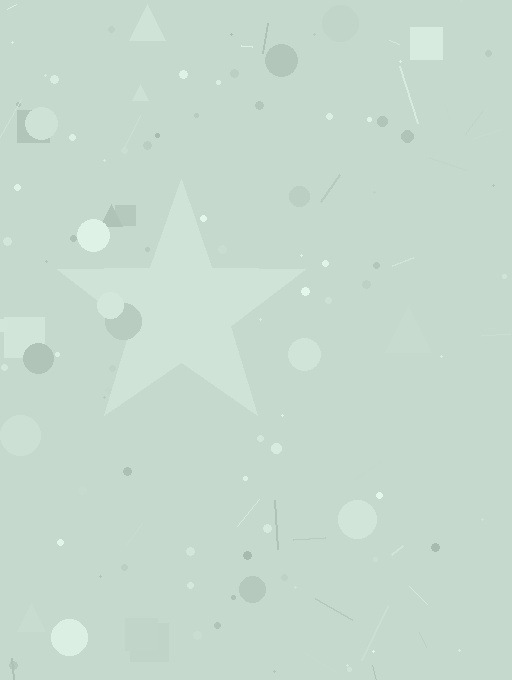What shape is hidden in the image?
A star is hidden in the image.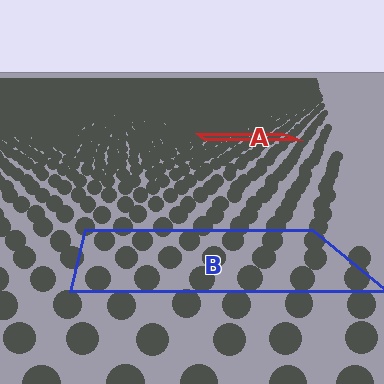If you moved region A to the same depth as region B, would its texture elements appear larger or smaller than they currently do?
They would appear larger. At a closer depth, the same texture elements are projected at a bigger on-screen size.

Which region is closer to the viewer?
Region B is closer. The texture elements there are larger and more spread out.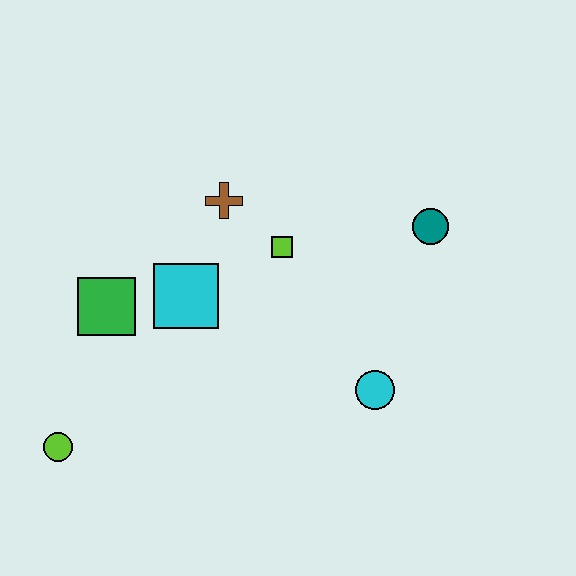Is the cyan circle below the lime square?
Yes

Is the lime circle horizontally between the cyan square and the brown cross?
No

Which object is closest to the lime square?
The brown cross is closest to the lime square.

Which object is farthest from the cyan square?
The teal circle is farthest from the cyan square.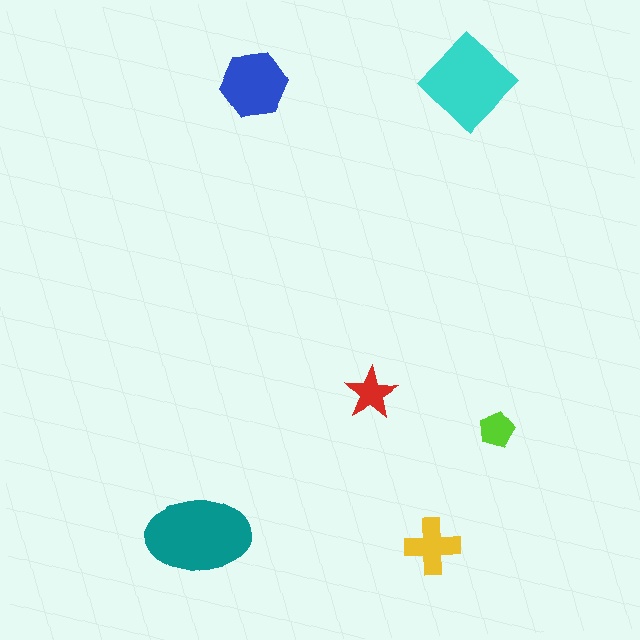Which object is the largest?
The teal ellipse.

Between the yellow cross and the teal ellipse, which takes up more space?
The teal ellipse.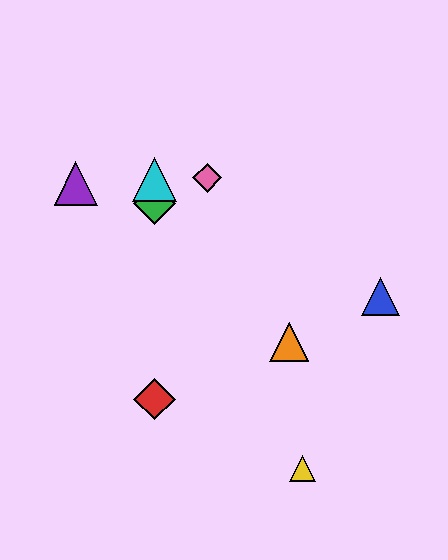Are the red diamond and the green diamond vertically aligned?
Yes, both are at x≈155.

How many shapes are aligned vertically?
3 shapes (the red diamond, the green diamond, the cyan triangle) are aligned vertically.